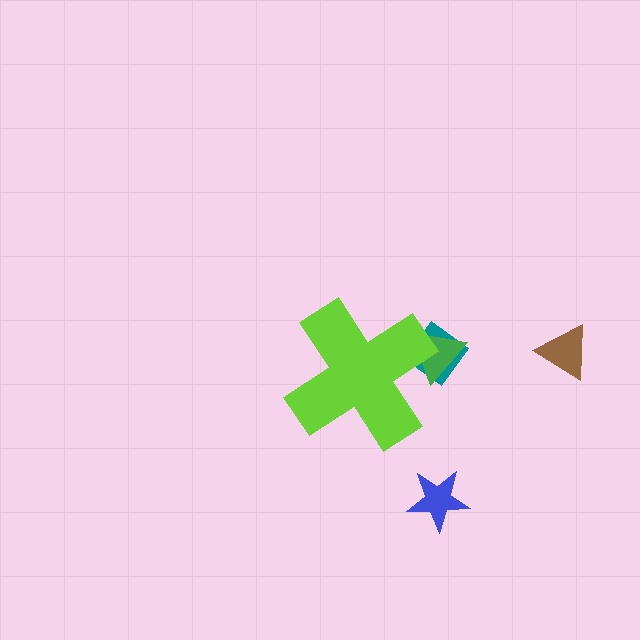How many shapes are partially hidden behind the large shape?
2 shapes are partially hidden.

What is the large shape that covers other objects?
A lime cross.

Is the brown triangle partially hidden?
No, the brown triangle is fully visible.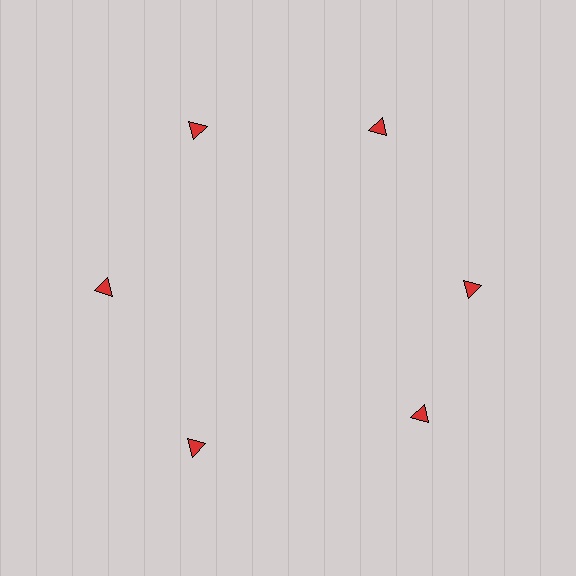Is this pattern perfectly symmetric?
No. The 6 red triangles are arranged in a ring, but one element near the 5 o'clock position is rotated out of alignment along the ring, breaking the 6-fold rotational symmetry.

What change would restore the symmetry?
The symmetry would be restored by rotating it back into even spacing with its neighbors so that all 6 triangles sit at equal angles and equal distance from the center.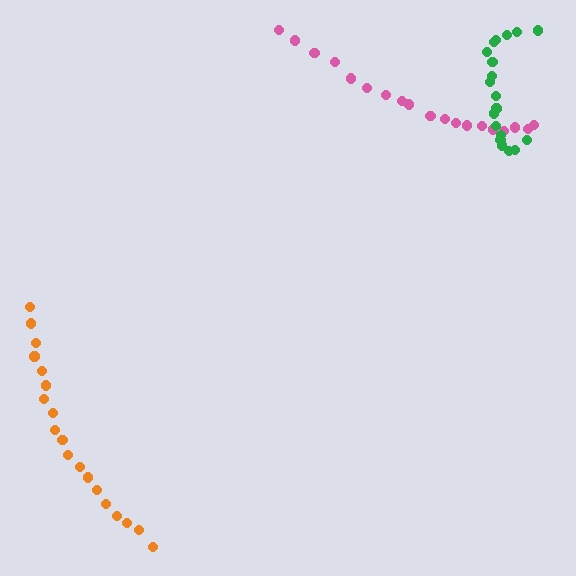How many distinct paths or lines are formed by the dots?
There are 3 distinct paths.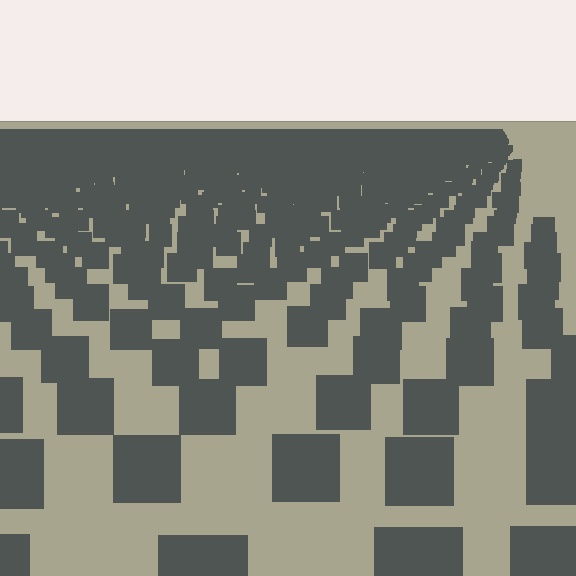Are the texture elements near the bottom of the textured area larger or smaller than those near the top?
Larger. Near the bottom, elements are closer to the viewer and appear at a bigger on-screen size.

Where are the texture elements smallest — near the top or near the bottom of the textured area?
Near the top.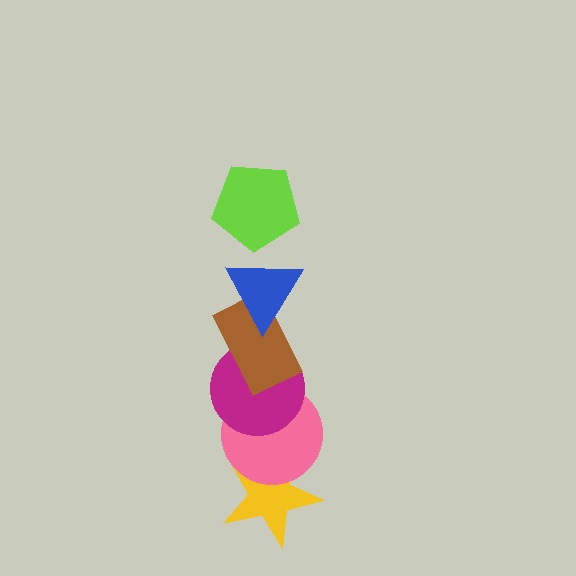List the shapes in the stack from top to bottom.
From top to bottom: the lime pentagon, the blue triangle, the brown rectangle, the magenta circle, the pink circle, the yellow star.